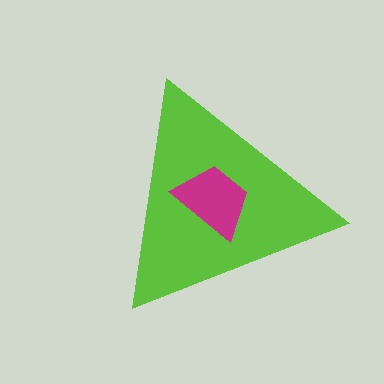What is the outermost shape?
The lime triangle.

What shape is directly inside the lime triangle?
The magenta trapezoid.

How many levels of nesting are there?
2.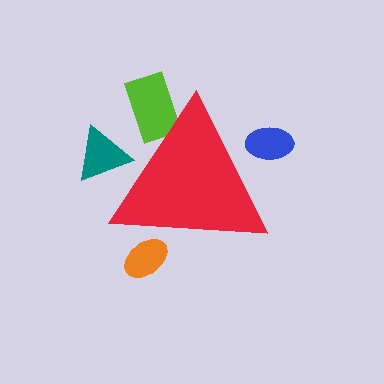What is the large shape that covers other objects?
A red triangle.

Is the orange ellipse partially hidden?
Yes, the orange ellipse is partially hidden behind the red triangle.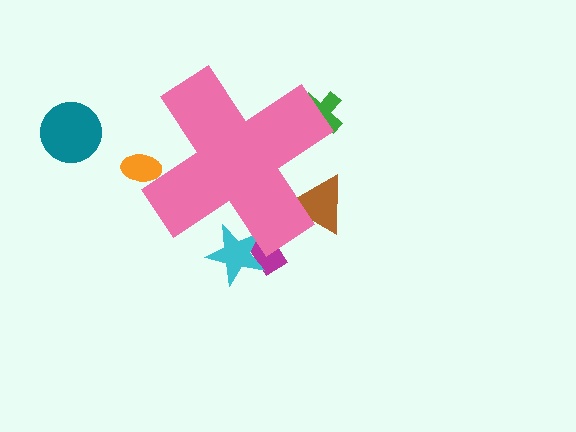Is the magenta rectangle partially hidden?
Yes, the magenta rectangle is partially hidden behind the pink cross.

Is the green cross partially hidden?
Yes, the green cross is partially hidden behind the pink cross.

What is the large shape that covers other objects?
A pink cross.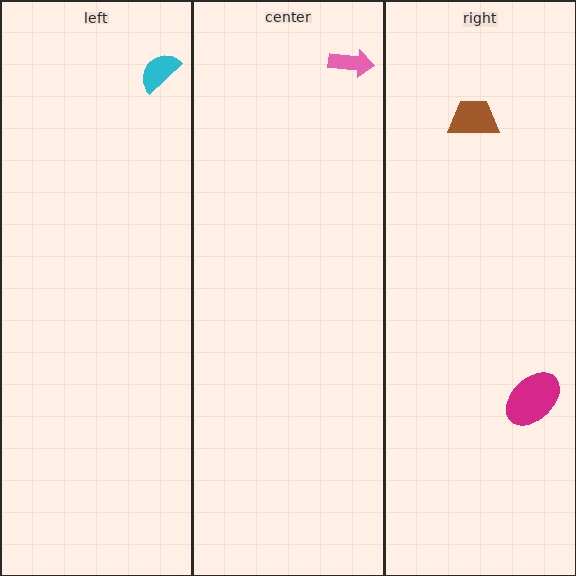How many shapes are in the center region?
1.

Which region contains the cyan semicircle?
The left region.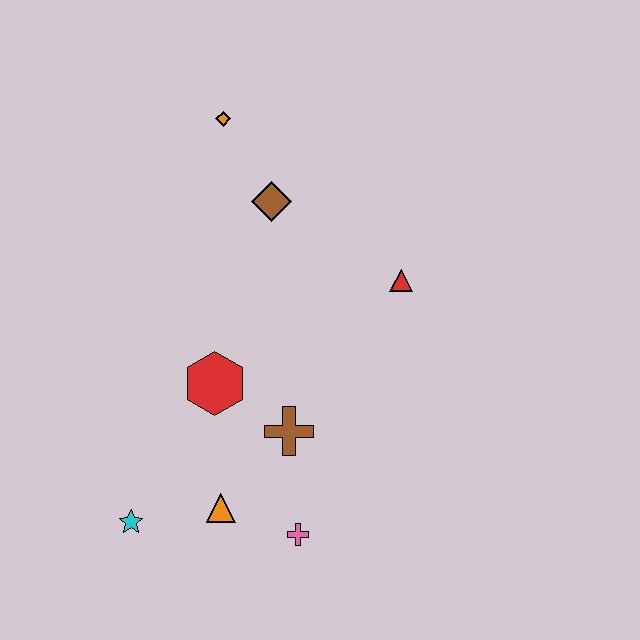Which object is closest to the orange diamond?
The brown diamond is closest to the orange diamond.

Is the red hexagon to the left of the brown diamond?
Yes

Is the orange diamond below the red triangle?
No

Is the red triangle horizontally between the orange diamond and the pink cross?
No